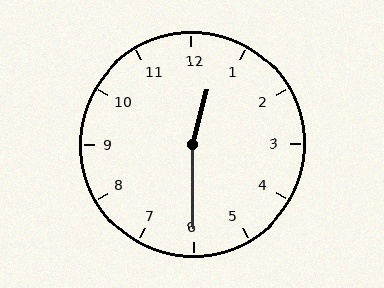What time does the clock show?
12:30.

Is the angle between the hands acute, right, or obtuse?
It is obtuse.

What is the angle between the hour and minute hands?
Approximately 165 degrees.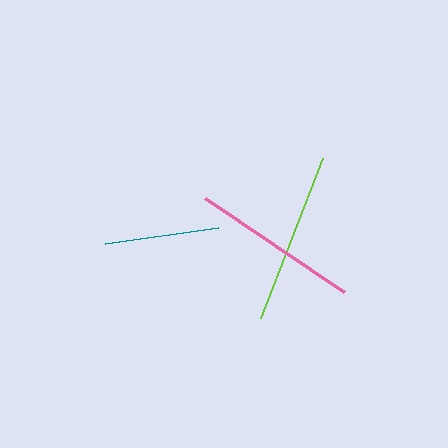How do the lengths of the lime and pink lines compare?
The lime and pink lines are approximately the same length.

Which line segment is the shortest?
The teal line is the shortest at approximately 114 pixels.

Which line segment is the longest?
The lime line is the longest at approximately 171 pixels.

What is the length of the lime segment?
The lime segment is approximately 171 pixels long.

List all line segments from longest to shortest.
From longest to shortest: lime, pink, teal.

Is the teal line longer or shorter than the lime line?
The lime line is longer than the teal line.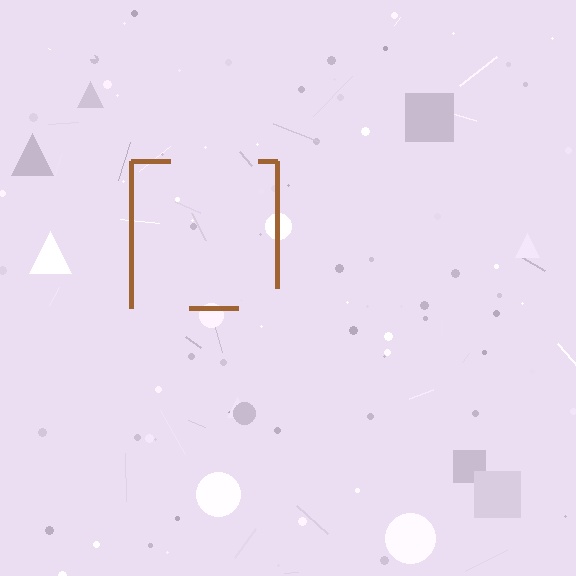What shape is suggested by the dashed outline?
The dashed outline suggests a square.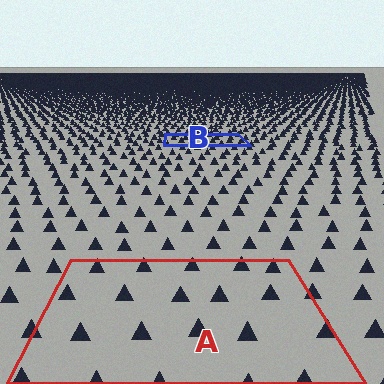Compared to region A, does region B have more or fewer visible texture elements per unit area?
Region B has more texture elements per unit area — they are packed more densely because it is farther away.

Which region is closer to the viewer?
Region A is closer. The texture elements there are larger and more spread out.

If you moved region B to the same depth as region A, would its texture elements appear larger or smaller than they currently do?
They would appear larger. At a closer depth, the same texture elements are projected at a bigger on-screen size.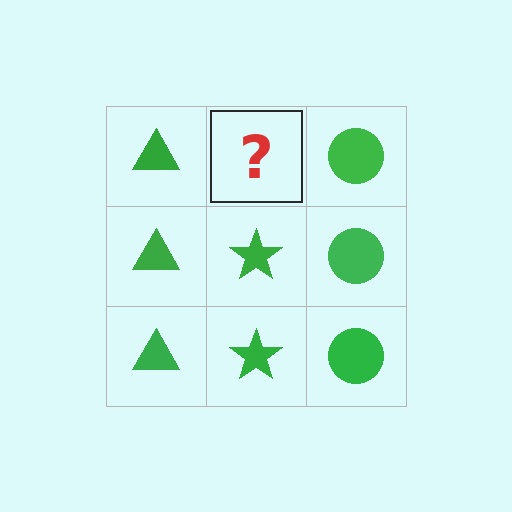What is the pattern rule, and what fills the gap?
The rule is that each column has a consistent shape. The gap should be filled with a green star.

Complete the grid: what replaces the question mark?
The question mark should be replaced with a green star.